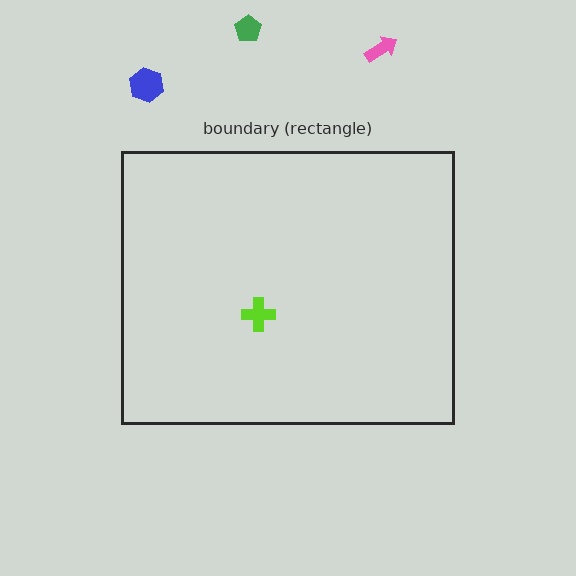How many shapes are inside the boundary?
1 inside, 3 outside.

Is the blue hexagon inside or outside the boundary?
Outside.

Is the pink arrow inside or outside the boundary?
Outside.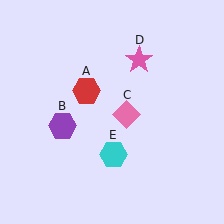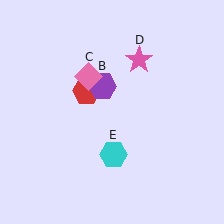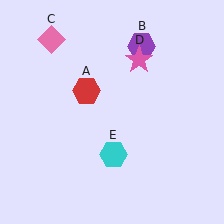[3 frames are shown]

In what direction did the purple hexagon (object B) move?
The purple hexagon (object B) moved up and to the right.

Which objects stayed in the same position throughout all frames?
Red hexagon (object A) and pink star (object D) and cyan hexagon (object E) remained stationary.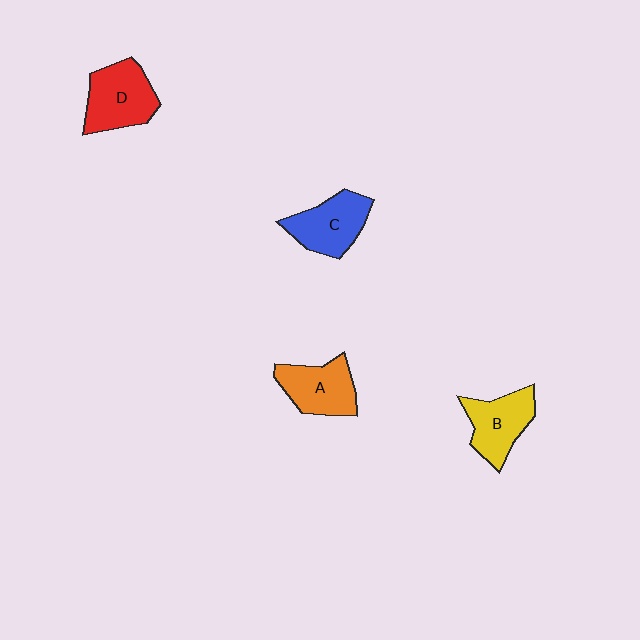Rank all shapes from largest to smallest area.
From largest to smallest: D (red), C (blue), A (orange), B (yellow).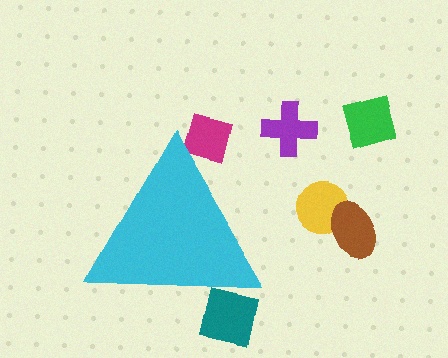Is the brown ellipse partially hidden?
No, the brown ellipse is fully visible.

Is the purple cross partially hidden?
No, the purple cross is fully visible.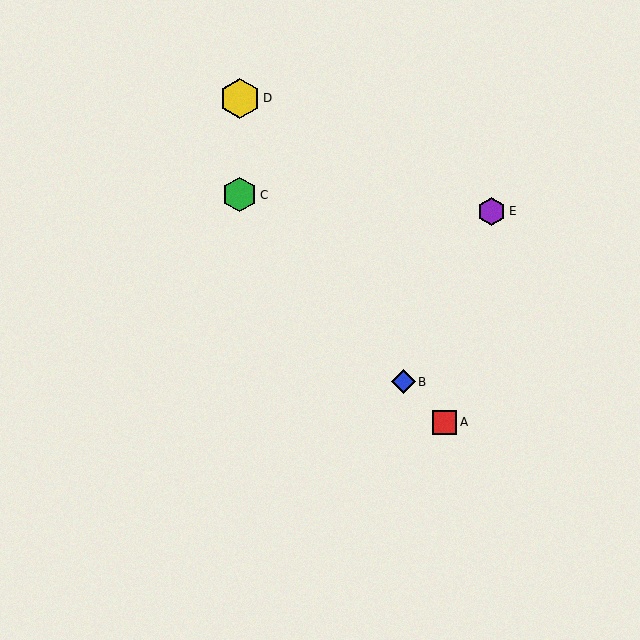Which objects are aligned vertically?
Objects C, D are aligned vertically.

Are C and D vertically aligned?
Yes, both are at x≈240.